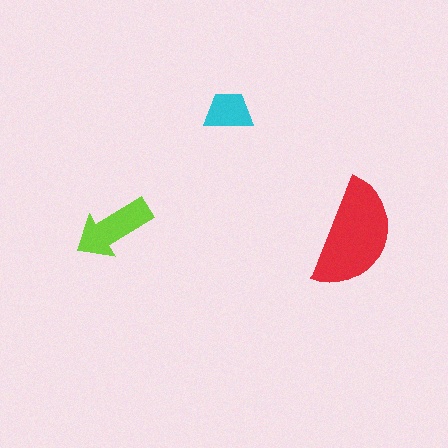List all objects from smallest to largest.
The cyan trapezoid, the lime arrow, the red semicircle.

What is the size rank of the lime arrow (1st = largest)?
2nd.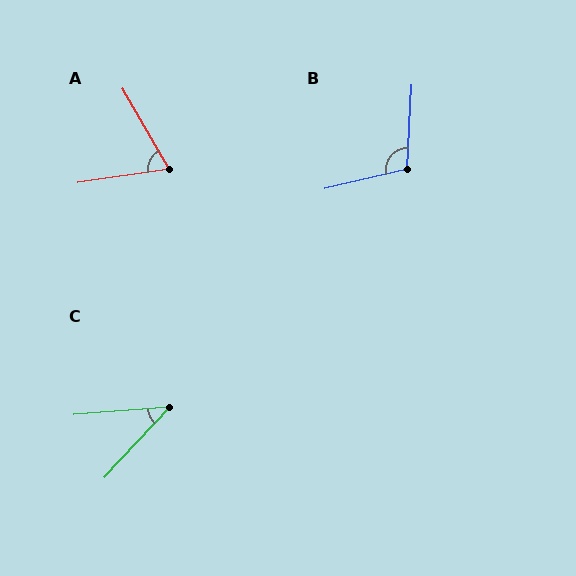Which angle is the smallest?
C, at approximately 43 degrees.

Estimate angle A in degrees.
Approximately 69 degrees.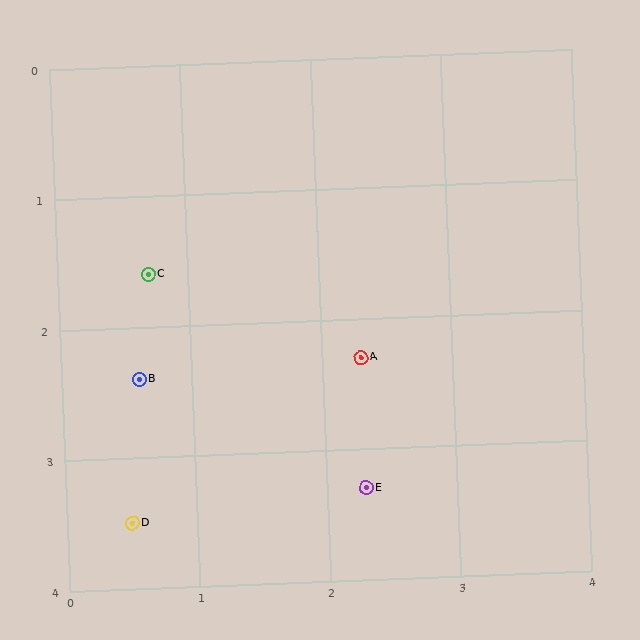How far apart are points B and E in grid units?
Points B and E are about 1.9 grid units apart.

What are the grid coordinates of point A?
Point A is at approximately (2.3, 2.3).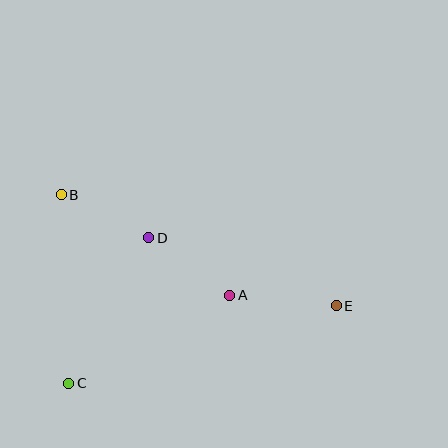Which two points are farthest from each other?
Points B and E are farthest from each other.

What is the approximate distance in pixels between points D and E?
The distance between D and E is approximately 200 pixels.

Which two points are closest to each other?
Points B and D are closest to each other.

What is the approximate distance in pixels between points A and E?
The distance between A and E is approximately 107 pixels.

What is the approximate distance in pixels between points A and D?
The distance between A and D is approximately 99 pixels.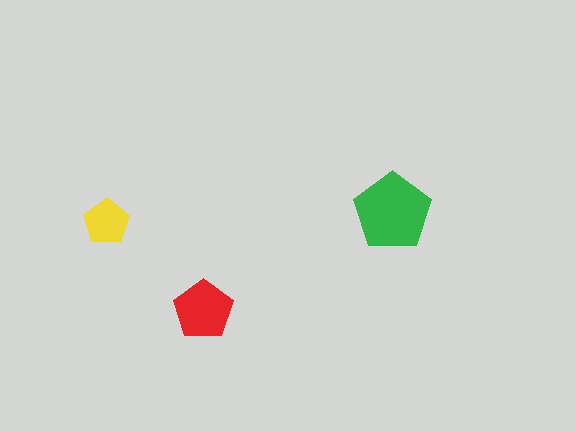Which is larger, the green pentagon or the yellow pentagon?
The green one.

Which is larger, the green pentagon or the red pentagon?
The green one.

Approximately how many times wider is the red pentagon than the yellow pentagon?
About 1.5 times wider.